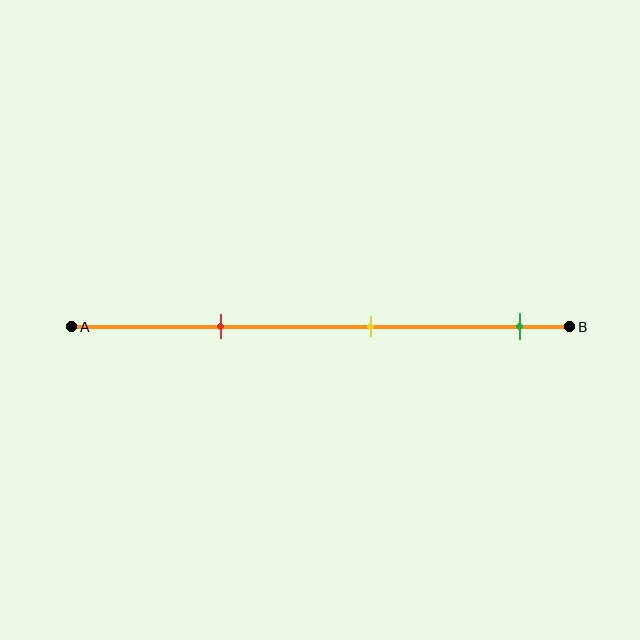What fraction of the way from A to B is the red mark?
The red mark is approximately 30% (0.3) of the way from A to B.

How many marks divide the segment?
There are 3 marks dividing the segment.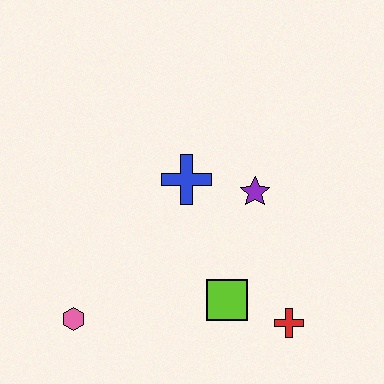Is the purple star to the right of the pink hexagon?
Yes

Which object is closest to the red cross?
The lime square is closest to the red cross.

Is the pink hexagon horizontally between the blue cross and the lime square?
No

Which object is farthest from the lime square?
The pink hexagon is farthest from the lime square.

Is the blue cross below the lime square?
No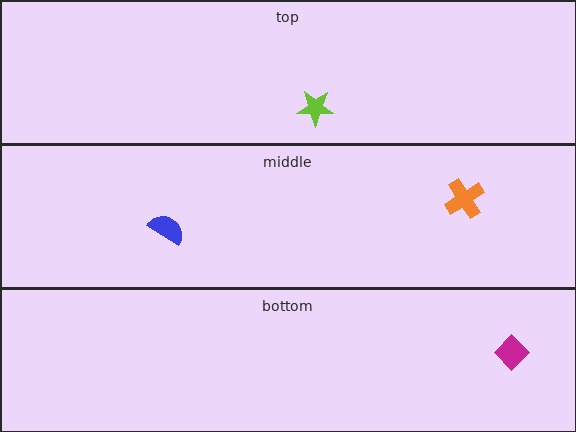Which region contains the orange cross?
The middle region.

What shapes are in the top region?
The lime star.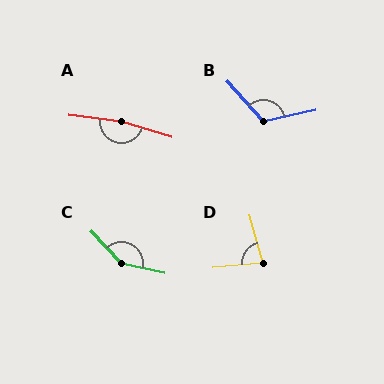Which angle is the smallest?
D, at approximately 79 degrees.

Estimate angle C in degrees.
Approximately 146 degrees.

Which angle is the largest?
A, at approximately 170 degrees.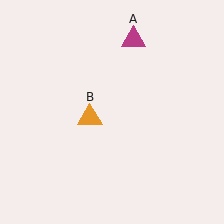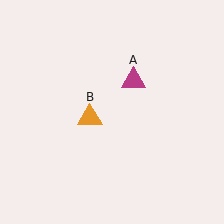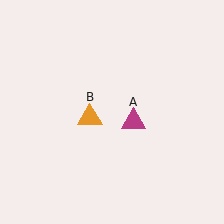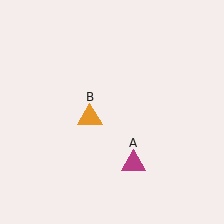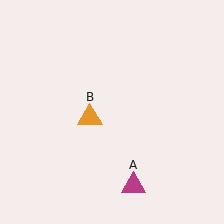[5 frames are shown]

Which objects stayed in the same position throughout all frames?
Orange triangle (object B) remained stationary.